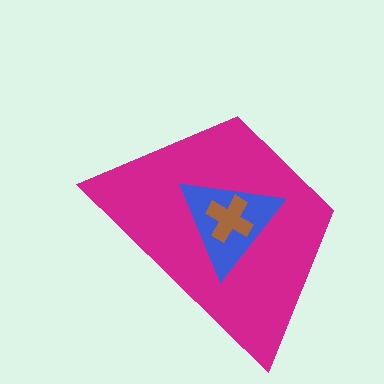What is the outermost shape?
The magenta trapezoid.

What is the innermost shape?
The brown cross.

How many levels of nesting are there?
3.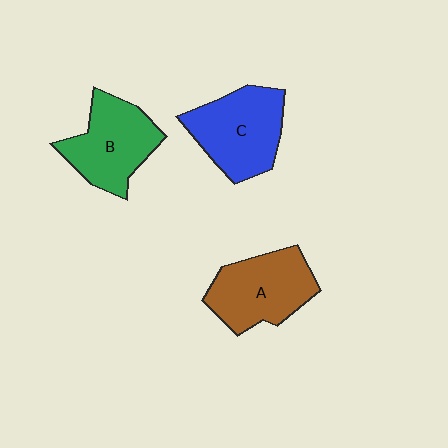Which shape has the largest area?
Shape C (blue).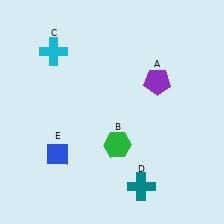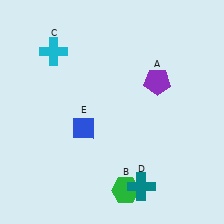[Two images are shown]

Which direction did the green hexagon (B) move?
The green hexagon (B) moved down.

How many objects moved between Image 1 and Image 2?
2 objects moved between the two images.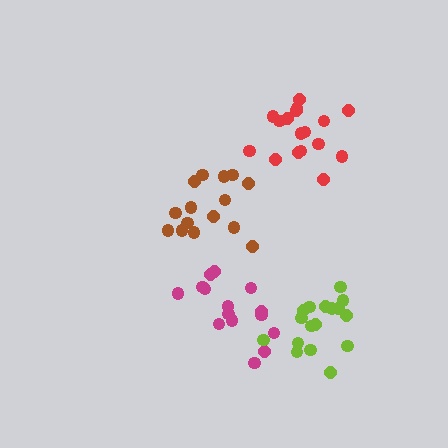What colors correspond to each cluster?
The clusters are colored: red, brown, magenta, lime.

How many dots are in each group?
Group 1: 17 dots, Group 2: 15 dots, Group 3: 15 dots, Group 4: 17 dots (64 total).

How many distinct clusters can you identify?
There are 4 distinct clusters.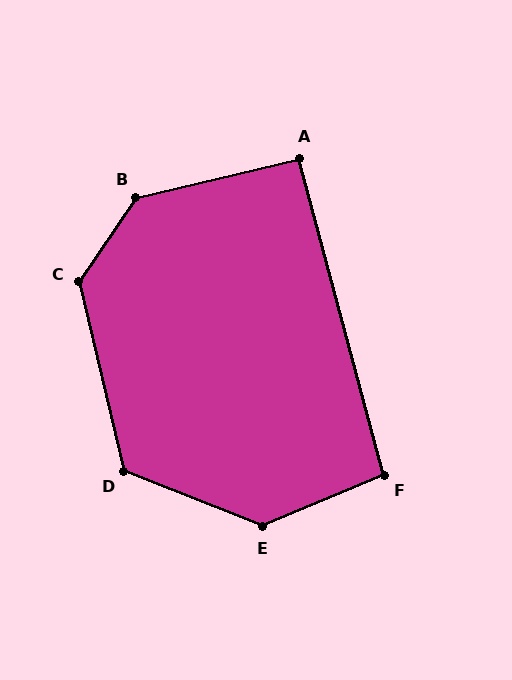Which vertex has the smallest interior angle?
A, at approximately 92 degrees.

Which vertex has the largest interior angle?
B, at approximately 137 degrees.